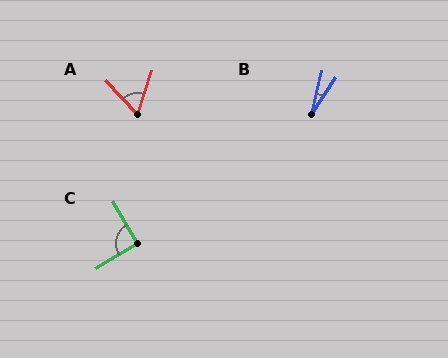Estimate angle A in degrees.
Approximately 62 degrees.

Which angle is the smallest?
B, at approximately 20 degrees.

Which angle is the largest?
C, at approximately 91 degrees.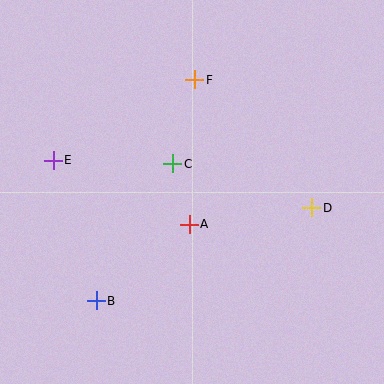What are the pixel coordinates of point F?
Point F is at (195, 80).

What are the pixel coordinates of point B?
Point B is at (96, 301).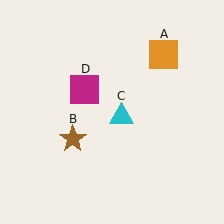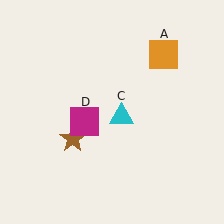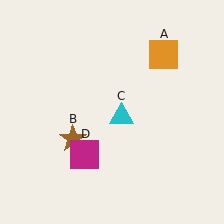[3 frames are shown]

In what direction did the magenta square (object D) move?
The magenta square (object D) moved down.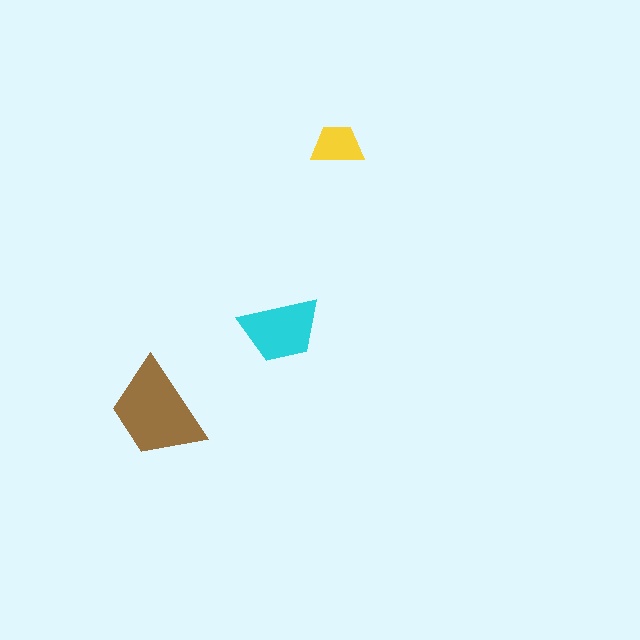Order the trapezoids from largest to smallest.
the brown one, the cyan one, the yellow one.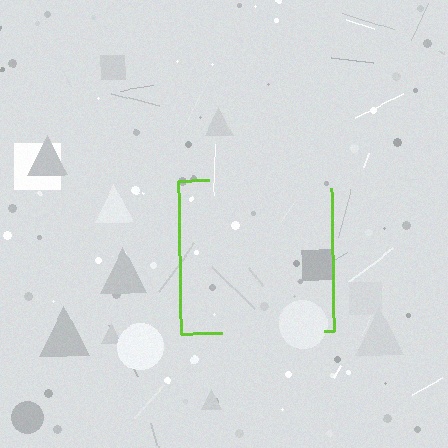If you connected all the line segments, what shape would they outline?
They would outline a square.